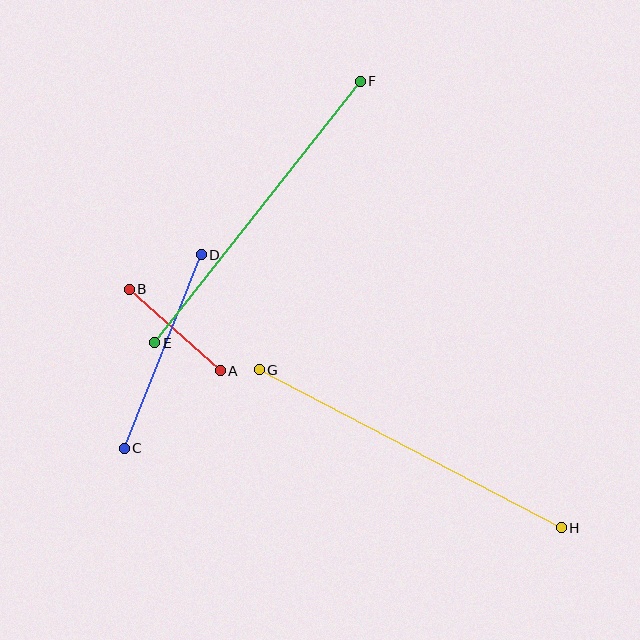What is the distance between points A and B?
The distance is approximately 122 pixels.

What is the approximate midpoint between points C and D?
The midpoint is at approximately (163, 351) pixels.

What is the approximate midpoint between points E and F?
The midpoint is at approximately (258, 212) pixels.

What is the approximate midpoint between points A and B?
The midpoint is at approximately (175, 330) pixels.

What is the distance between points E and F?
The distance is approximately 333 pixels.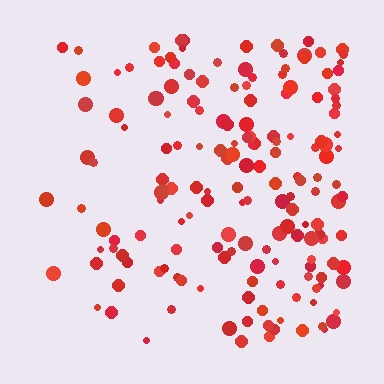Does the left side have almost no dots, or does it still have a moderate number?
Still a moderate number, just noticeably fewer than the right.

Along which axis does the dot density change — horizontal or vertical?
Horizontal.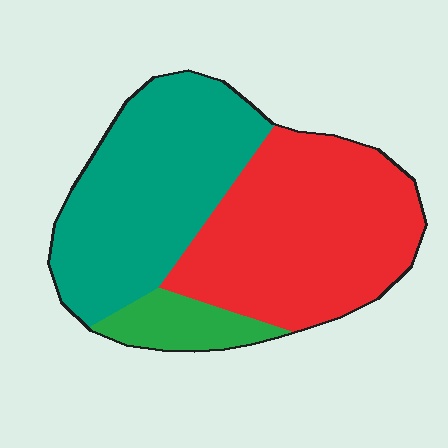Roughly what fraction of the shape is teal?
Teal covers roughly 45% of the shape.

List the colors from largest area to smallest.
From largest to smallest: red, teal, green.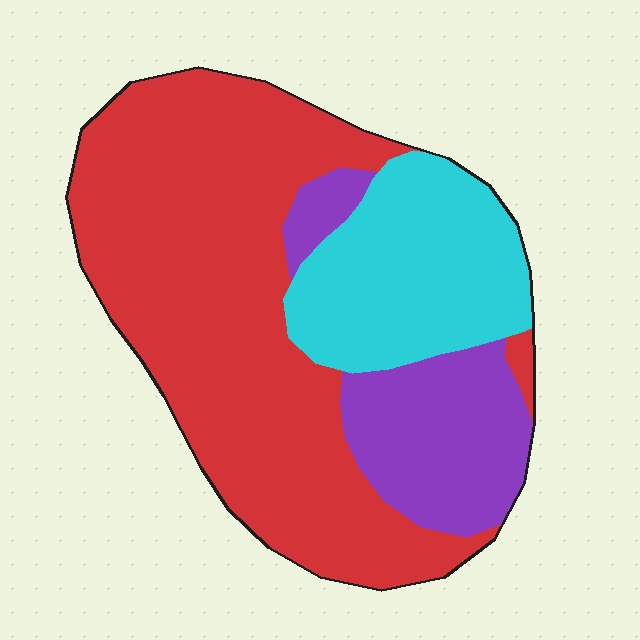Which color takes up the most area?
Red, at roughly 60%.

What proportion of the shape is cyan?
Cyan takes up about one fifth (1/5) of the shape.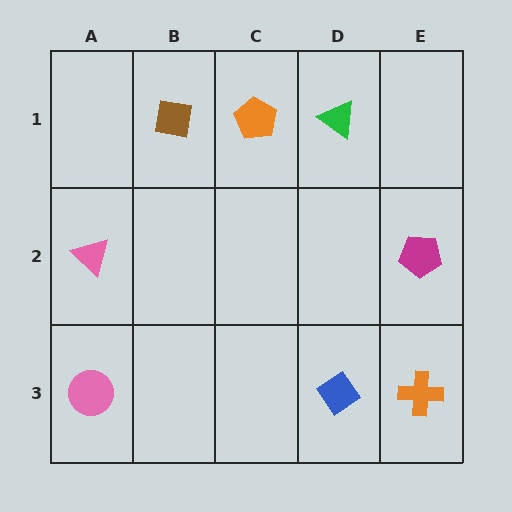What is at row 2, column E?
A magenta pentagon.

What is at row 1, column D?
A green triangle.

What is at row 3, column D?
A blue diamond.